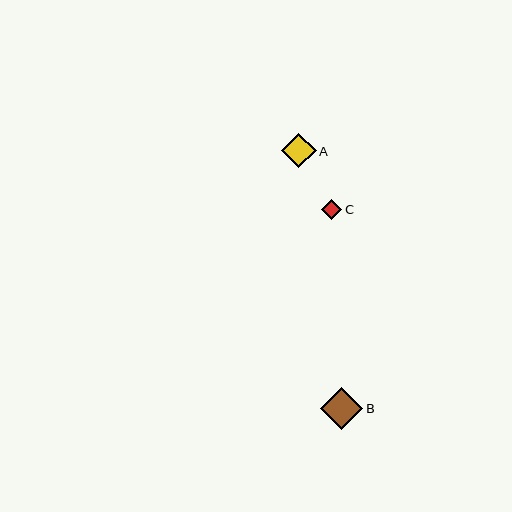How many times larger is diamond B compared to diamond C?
Diamond B is approximately 2.1 times the size of diamond C.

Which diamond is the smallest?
Diamond C is the smallest with a size of approximately 20 pixels.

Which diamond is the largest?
Diamond B is the largest with a size of approximately 42 pixels.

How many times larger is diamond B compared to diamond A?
Diamond B is approximately 1.2 times the size of diamond A.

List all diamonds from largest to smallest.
From largest to smallest: B, A, C.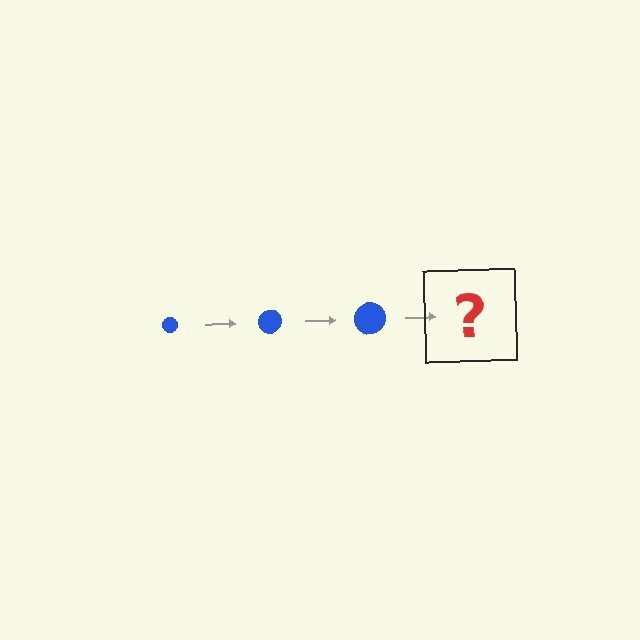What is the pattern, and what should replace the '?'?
The pattern is that the circle gets progressively larger each step. The '?' should be a blue circle, larger than the previous one.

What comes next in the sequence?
The next element should be a blue circle, larger than the previous one.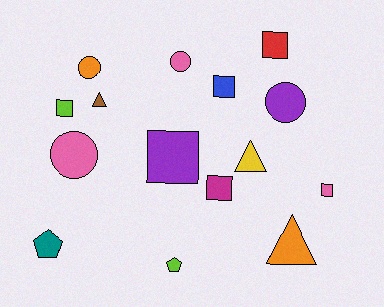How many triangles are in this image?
There are 3 triangles.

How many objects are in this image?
There are 15 objects.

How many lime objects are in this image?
There are 2 lime objects.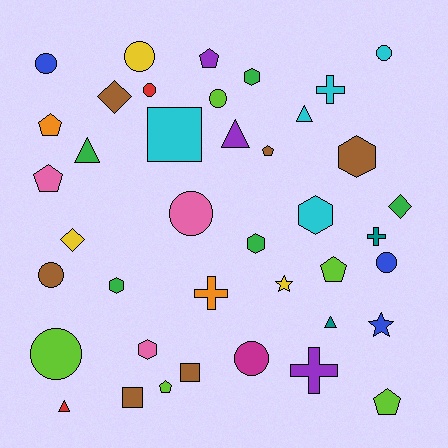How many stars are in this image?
There are 2 stars.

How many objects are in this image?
There are 40 objects.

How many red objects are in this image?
There are 2 red objects.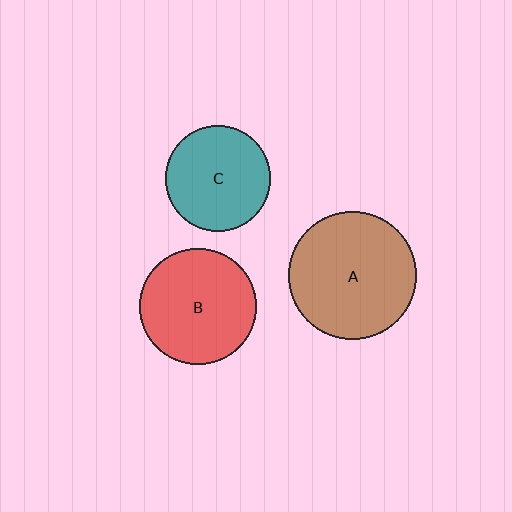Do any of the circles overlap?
No, none of the circles overlap.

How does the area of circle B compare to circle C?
Approximately 1.2 times.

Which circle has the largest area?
Circle A (brown).